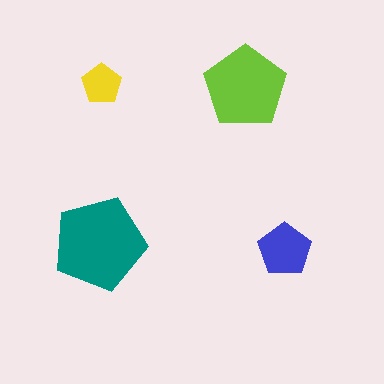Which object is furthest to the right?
The blue pentagon is rightmost.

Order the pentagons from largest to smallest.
the teal one, the lime one, the blue one, the yellow one.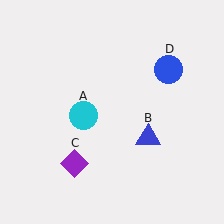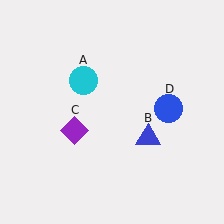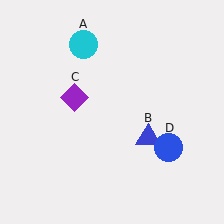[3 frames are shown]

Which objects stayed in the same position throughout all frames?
Blue triangle (object B) remained stationary.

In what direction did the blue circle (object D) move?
The blue circle (object D) moved down.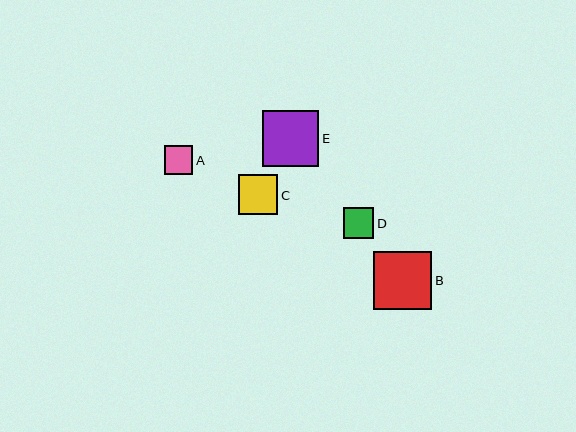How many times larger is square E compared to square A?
Square E is approximately 2.0 times the size of square A.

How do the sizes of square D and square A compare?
Square D and square A are approximately the same size.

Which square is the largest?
Square B is the largest with a size of approximately 59 pixels.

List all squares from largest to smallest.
From largest to smallest: B, E, C, D, A.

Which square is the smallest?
Square A is the smallest with a size of approximately 28 pixels.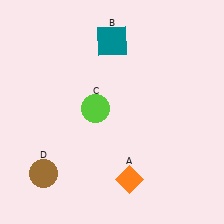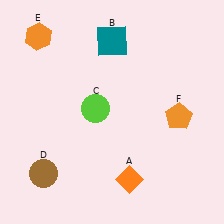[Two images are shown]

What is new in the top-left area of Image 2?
An orange hexagon (E) was added in the top-left area of Image 2.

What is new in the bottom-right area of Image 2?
An orange pentagon (F) was added in the bottom-right area of Image 2.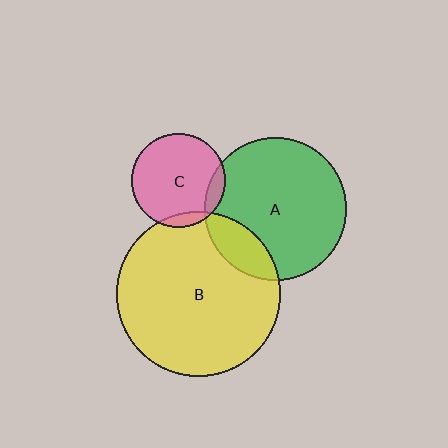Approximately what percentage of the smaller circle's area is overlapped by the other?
Approximately 10%.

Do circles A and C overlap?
Yes.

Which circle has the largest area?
Circle B (yellow).